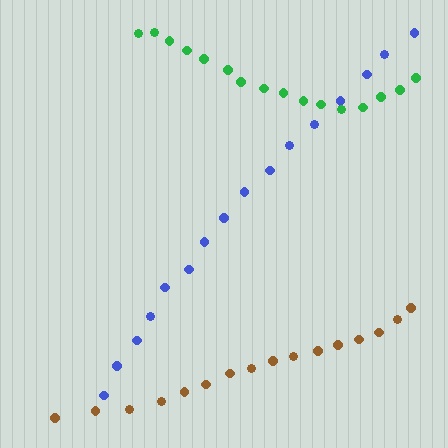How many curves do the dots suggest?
There are 3 distinct paths.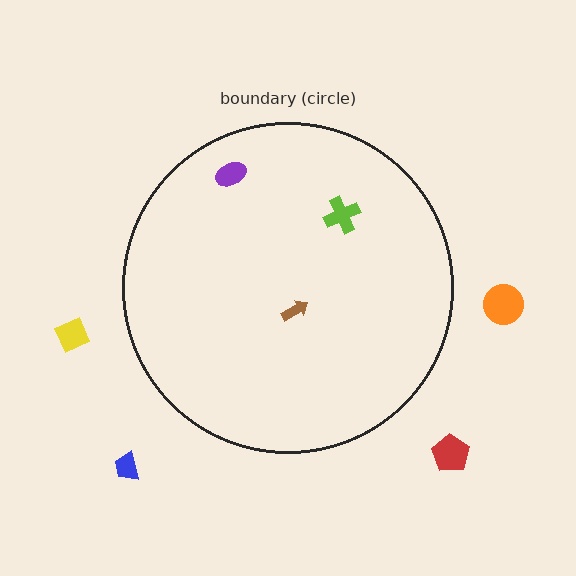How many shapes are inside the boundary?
3 inside, 4 outside.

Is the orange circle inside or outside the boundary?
Outside.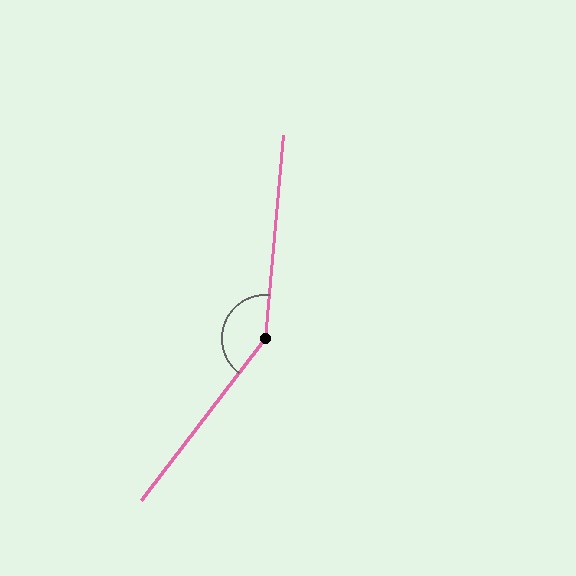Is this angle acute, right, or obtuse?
It is obtuse.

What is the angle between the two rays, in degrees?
Approximately 148 degrees.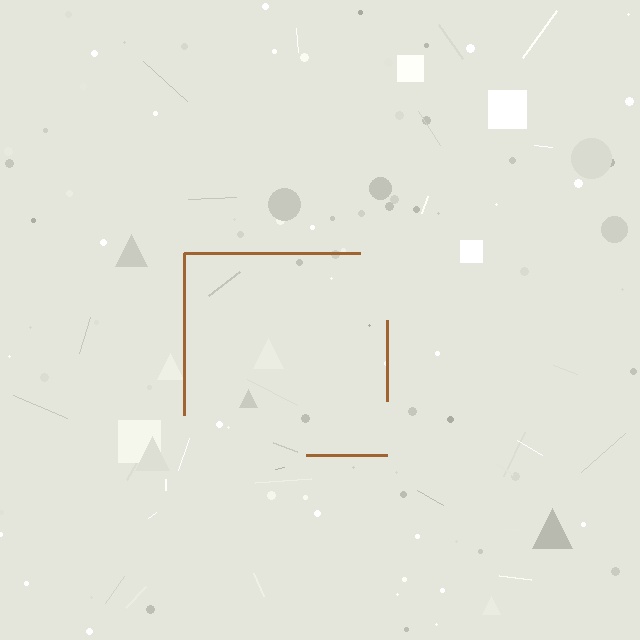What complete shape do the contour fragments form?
The contour fragments form a square.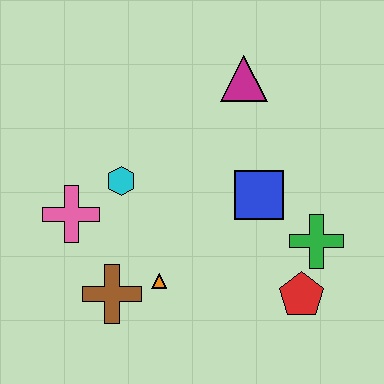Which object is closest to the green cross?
The red pentagon is closest to the green cross.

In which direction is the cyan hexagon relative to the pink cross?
The cyan hexagon is to the right of the pink cross.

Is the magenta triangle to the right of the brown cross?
Yes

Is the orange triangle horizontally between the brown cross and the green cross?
Yes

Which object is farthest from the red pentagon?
The pink cross is farthest from the red pentagon.